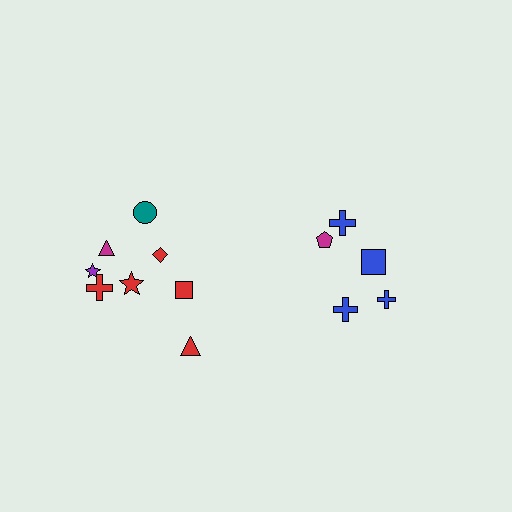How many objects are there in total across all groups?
There are 13 objects.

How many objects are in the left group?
There are 8 objects.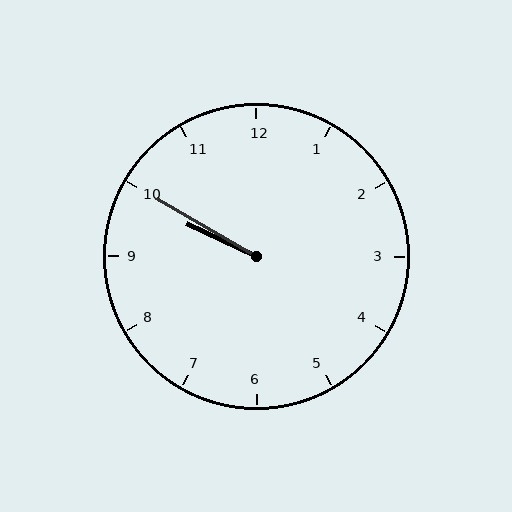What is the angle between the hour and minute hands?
Approximately 5 degrees.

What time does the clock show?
9:50.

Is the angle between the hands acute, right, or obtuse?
It is acute.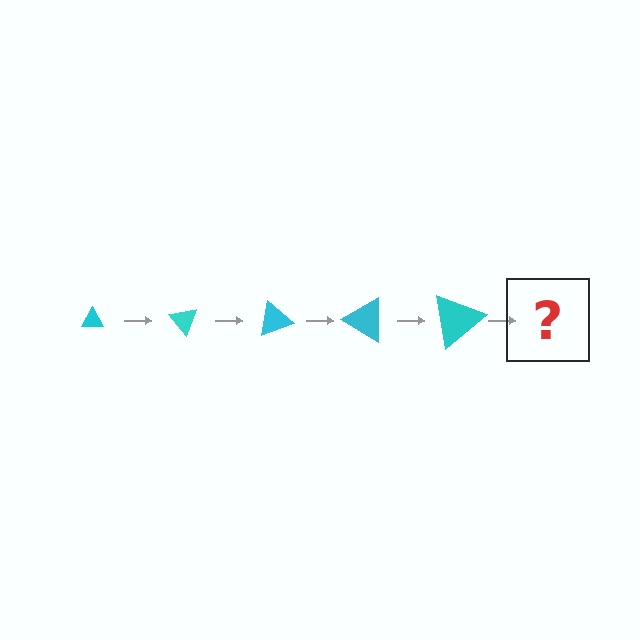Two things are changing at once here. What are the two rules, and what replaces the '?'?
The two rules are that the triangle grows larger each step and it rotates 50 degrees each step. The '?' should be a triangle, larger than the previous one and rotated 250 degrees from the start.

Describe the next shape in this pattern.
It should be a triangle, larger than the previous one and rotated 250 degrees from the start.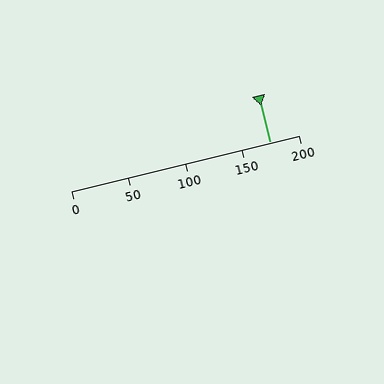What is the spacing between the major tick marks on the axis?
The major ticks are spaced 50 apart.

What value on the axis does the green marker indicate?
The marker indicates approximately 175.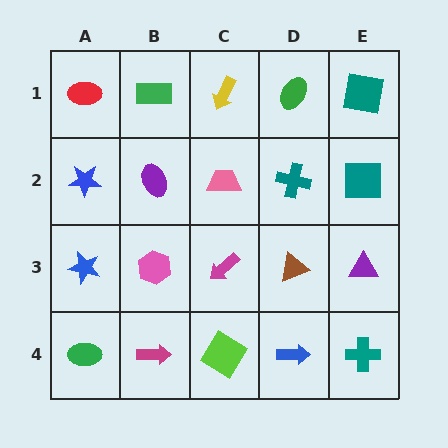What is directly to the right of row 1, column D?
A teal square.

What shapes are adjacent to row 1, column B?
A purple ellipse (row 2, column B), a red ellipse (row 1, column A), a yellow arrow (row 1, column C).